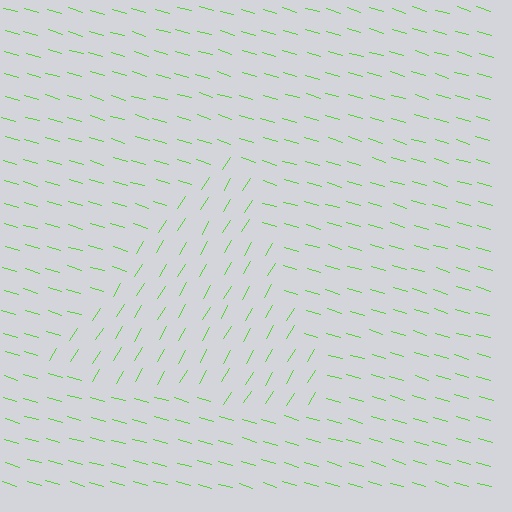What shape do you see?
I see a triangle.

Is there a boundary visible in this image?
Yes, there is a texture boundary formed by a change in line orientation.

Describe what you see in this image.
The image is filled with small lime line segments. A triangle region in the image has lines oriented differently from the surrounding lines, creating a visible texture boundary.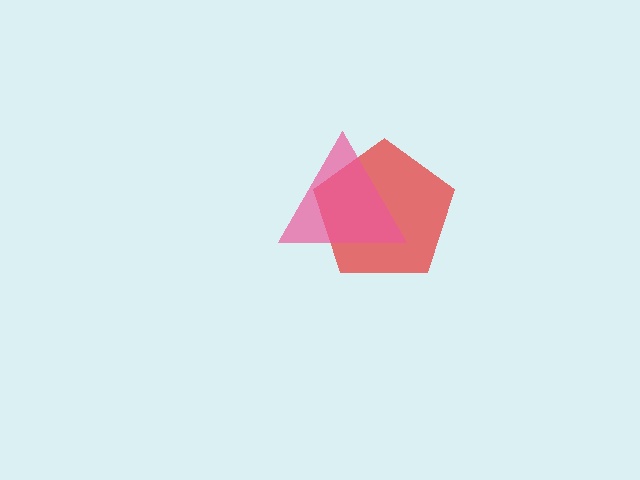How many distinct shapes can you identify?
There are 2 distinct shapes: a red pentagon, a pink triangle.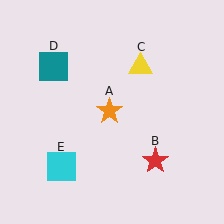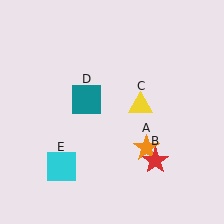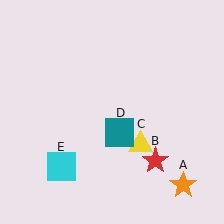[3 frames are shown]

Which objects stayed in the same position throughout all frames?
Red star (object B) and cyan square (object E) remained stationary.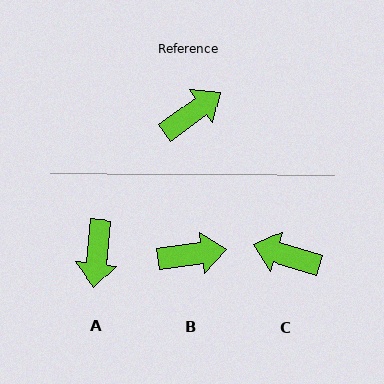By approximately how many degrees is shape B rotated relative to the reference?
Approximately 29 degrees clockwise.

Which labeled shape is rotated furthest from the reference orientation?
A, about 132 degrees away.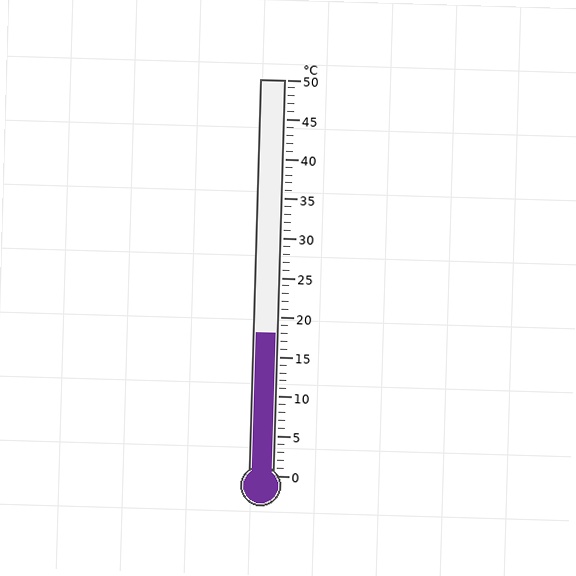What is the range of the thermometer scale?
The thermometer scale ranges from 0°C to 50°C.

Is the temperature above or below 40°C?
The temperature is below 40°C.